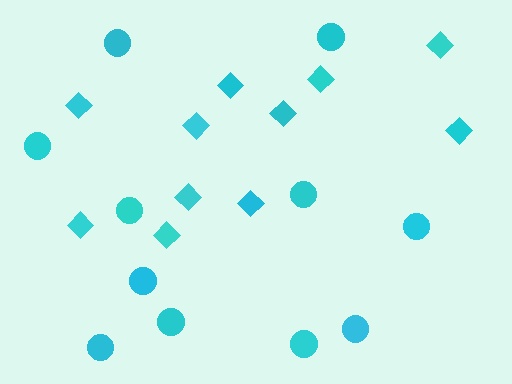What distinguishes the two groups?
There are 2 groups: one group of circles (11) and one group of diamonds (11).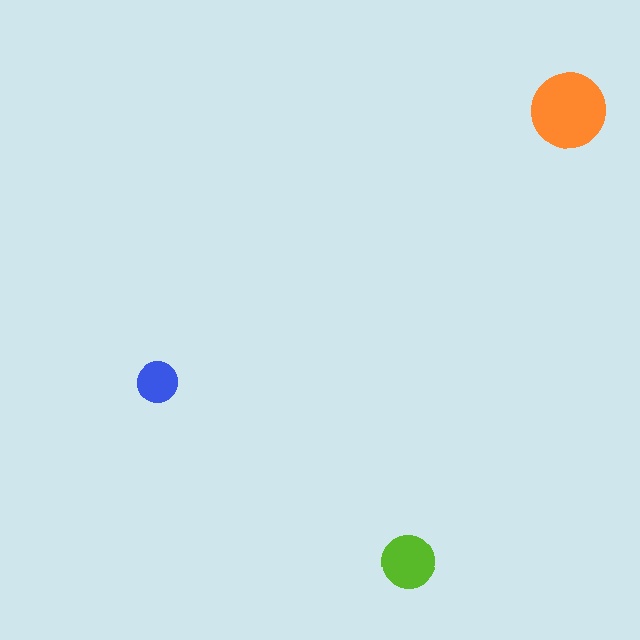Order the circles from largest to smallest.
the orange one, the lime one, the blue one.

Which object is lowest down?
The lime circle is bottommost.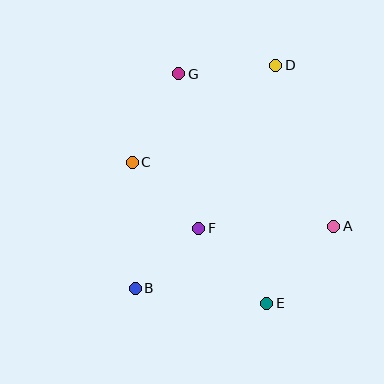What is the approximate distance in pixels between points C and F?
The distance between C and F is approximately 94 pixels.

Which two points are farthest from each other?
Points B and D are farthest from each other.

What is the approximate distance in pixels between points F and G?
The distance between F and G is approximately 155 pixels.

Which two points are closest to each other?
Points B and F are closest to each other.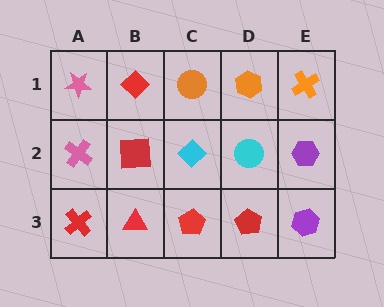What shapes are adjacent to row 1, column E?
A purple hexagon (row 2, column E), an orange hexagon (row 1, column D).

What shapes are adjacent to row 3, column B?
A red square (row 2, column B), a red cross (row 3, column A), a red pentagon (row 3, column C).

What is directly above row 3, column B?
A red square.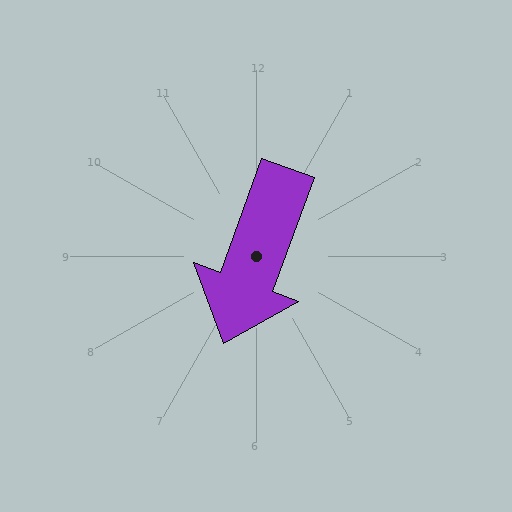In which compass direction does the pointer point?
South.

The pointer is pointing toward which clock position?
Roughly 7 o'clock.